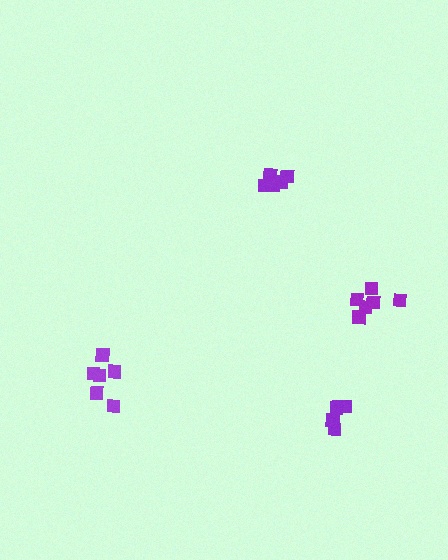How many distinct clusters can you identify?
There are 4 distinct clusters.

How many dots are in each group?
Group 1: 6 dots, Group 2: 5 dots, Group 3: 5 dots, Group 4: 6 dots (22 total).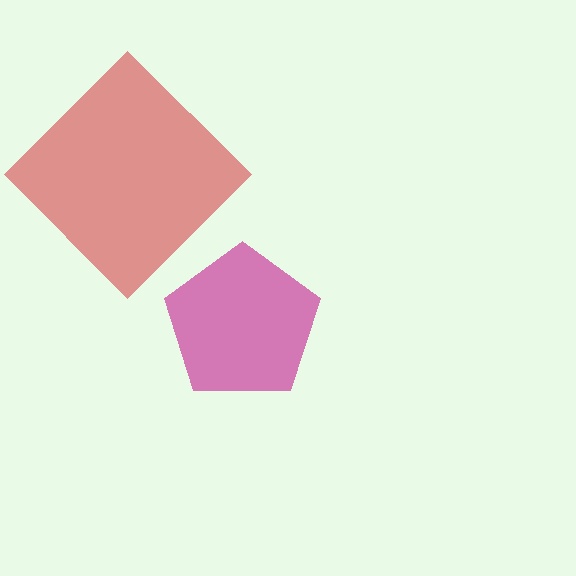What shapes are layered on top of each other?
The layered shapes are: a red diamond, a magenta pentagon.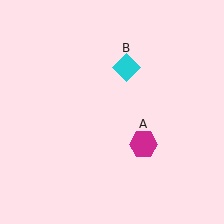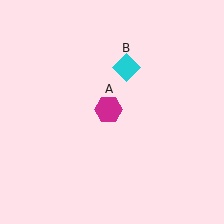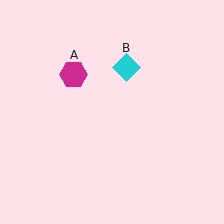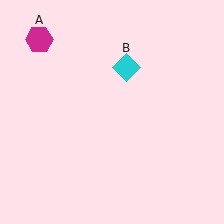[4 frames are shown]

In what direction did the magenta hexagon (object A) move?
The magenta hexagon (object A) moved up and to the left.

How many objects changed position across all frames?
1 object changed position: magenta hexagon (object A).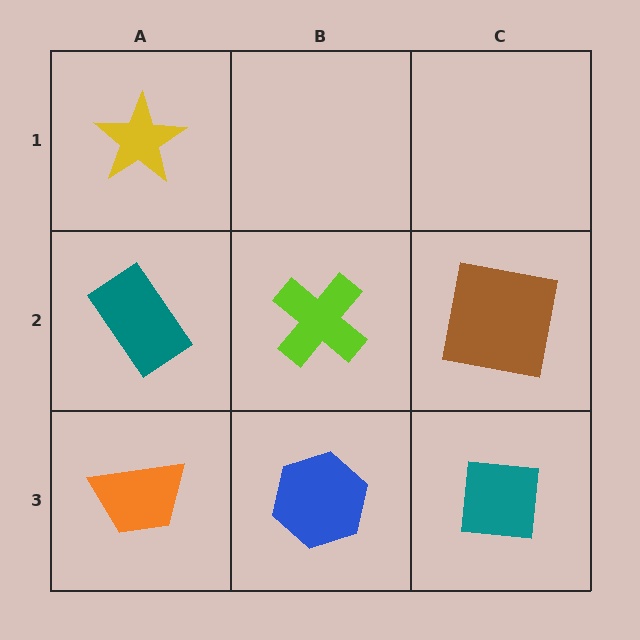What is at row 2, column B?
A lime cross.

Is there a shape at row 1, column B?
No, that cell is empty.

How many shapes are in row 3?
3 shapes.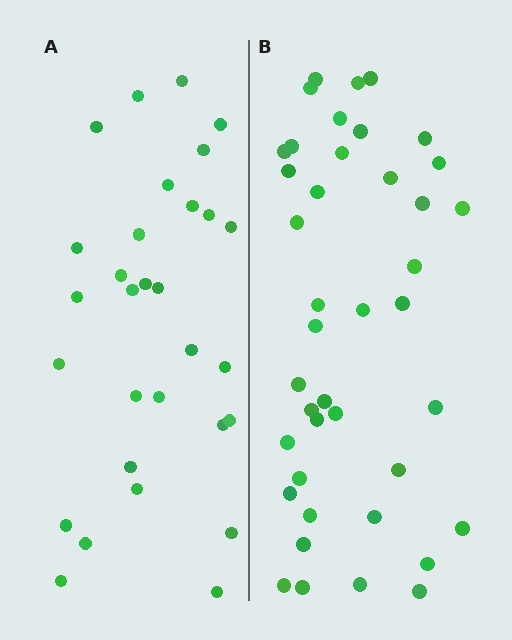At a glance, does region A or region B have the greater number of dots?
Region B (the right region) has more dots.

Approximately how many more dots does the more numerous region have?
Region B has roughly 12 or so more dots than region A.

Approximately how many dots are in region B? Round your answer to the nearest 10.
About 40 dots. (The exact count is 41, which rounds to 40.)